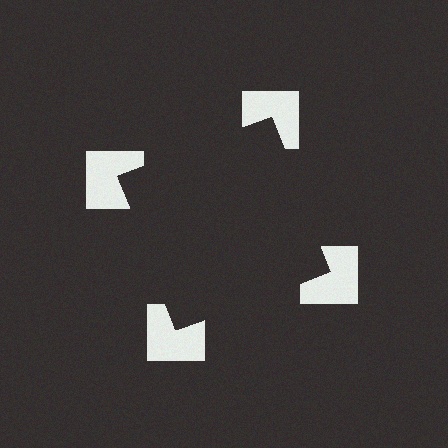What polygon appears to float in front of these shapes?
An illusory square — its edges are inferred from the aligned wedge cuts in the notched squares, not physically drawn.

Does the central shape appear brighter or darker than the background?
It typically appears slightly darker than the background, even though no actual brightness change is drawn.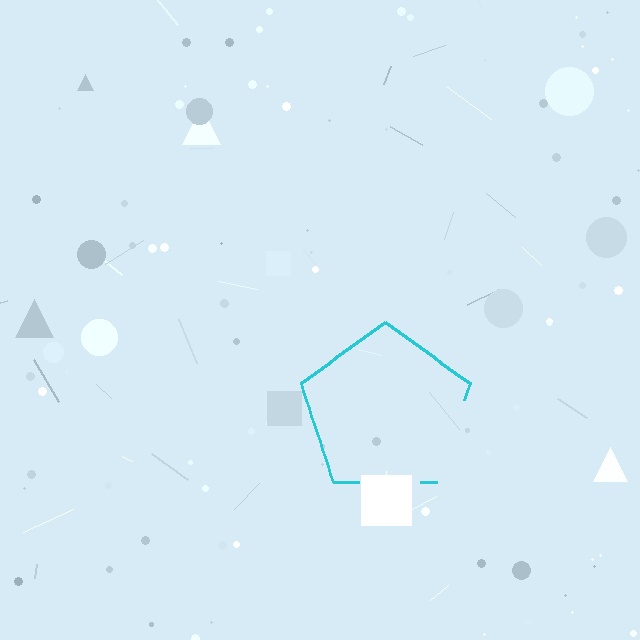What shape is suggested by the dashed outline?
The dashed outline suggests a pentagon.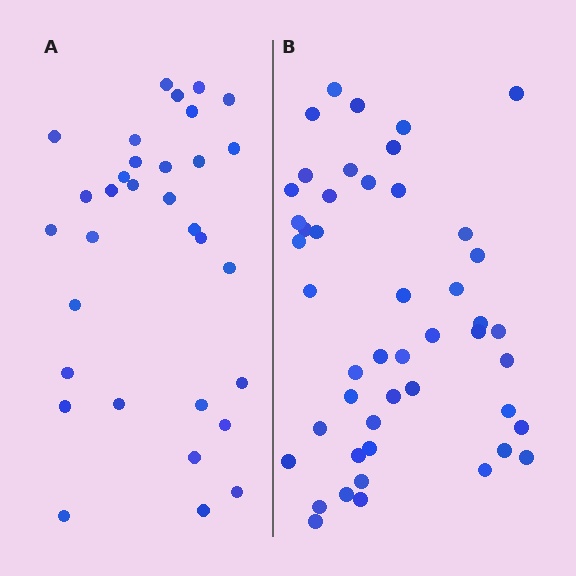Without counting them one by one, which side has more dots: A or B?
Region B (the right region) has more dots.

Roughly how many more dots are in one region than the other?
Region B has approximately 15 more dots than region A.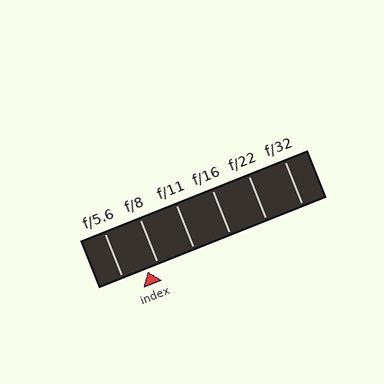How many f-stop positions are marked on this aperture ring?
There are 6 f-stop positions marked.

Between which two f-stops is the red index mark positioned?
The index mark is between f/5.6 and f/8.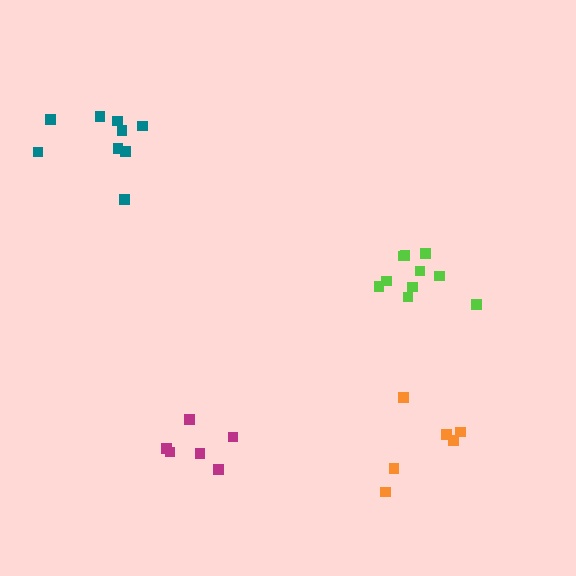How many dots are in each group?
Group 1: 10 dots, Group 2: 6 dots, Group 3: 6 dots, Group 4: 9 dots (31 total).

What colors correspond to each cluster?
The clusters are colored: lime, orange, magenta, teal.